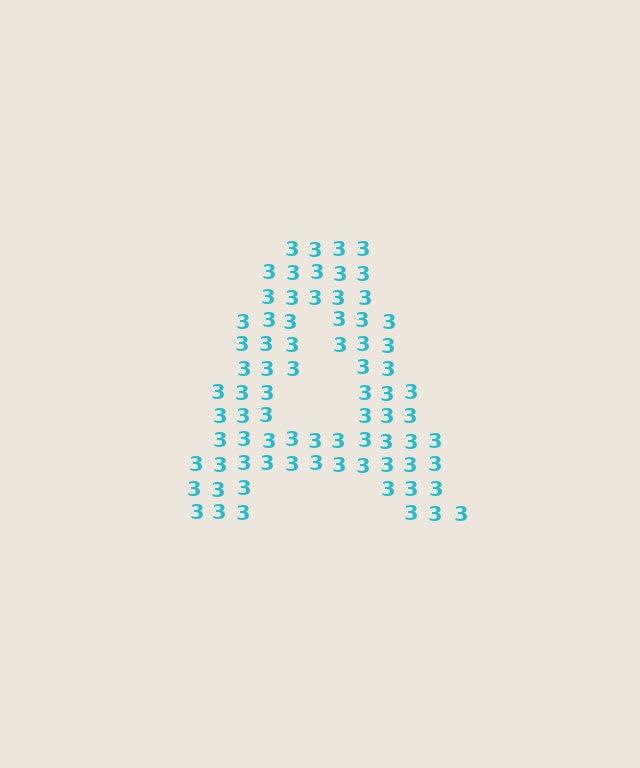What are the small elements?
The small elements are digit 3's.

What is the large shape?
The large shape is the letter A.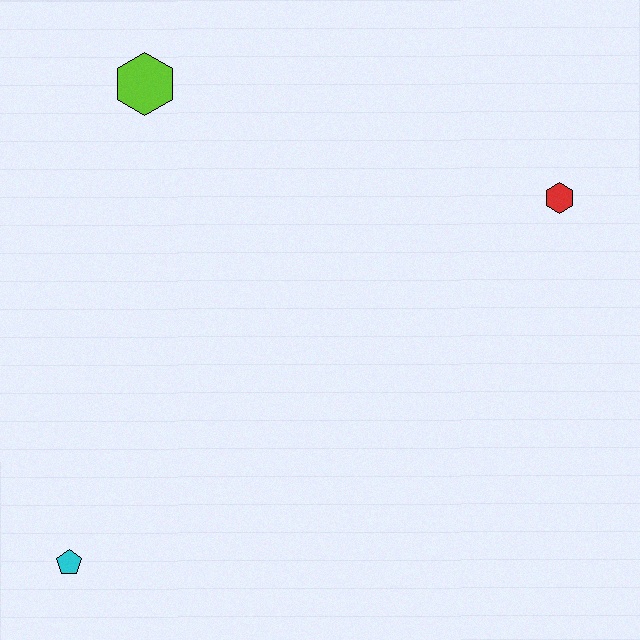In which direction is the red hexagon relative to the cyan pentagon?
The red hexagon is to the right of the cyan pentagon.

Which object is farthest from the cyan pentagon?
The red hexagon is farthest from the cyan pentagon.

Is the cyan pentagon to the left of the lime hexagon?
Yes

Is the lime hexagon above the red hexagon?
Yes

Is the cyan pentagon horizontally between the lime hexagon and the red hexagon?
No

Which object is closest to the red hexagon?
The lime hexagon is closest to the red hexagon.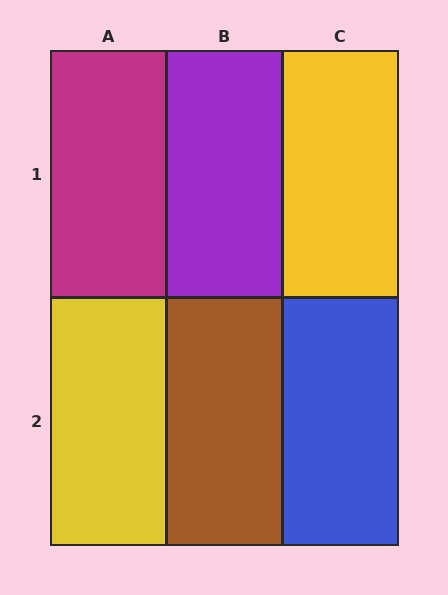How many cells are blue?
1 cell is blue.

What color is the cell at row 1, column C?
Yellow.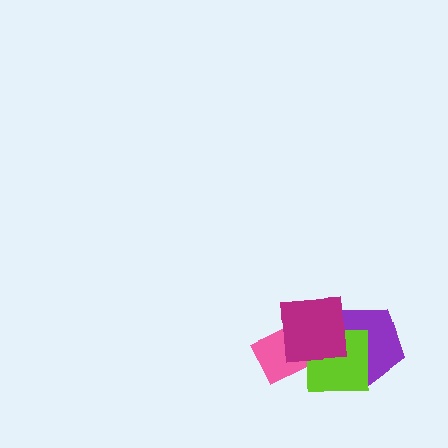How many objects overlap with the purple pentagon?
3 objects overlap with the purple pentagon.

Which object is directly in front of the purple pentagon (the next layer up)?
The lime square is directly in front of the purple pentagon.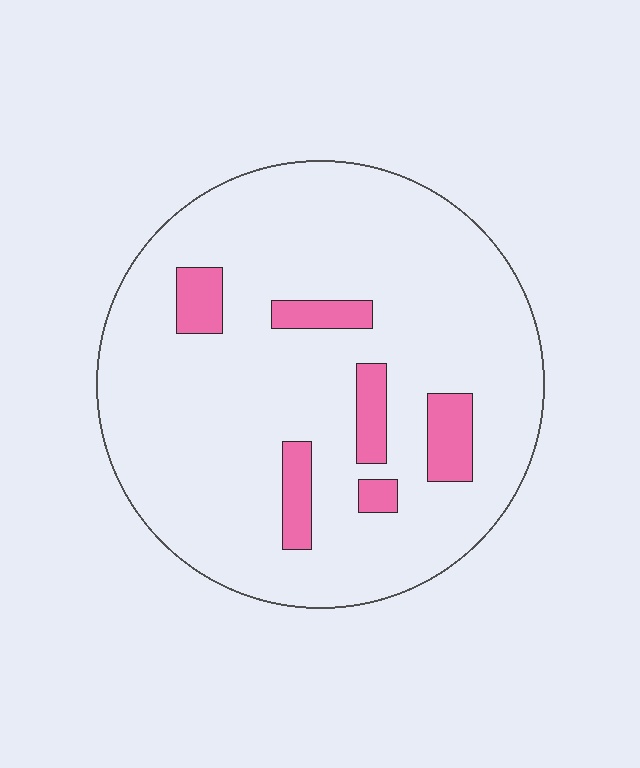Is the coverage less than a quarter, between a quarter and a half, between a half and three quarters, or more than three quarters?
Less than a quarter.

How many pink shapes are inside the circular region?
6.